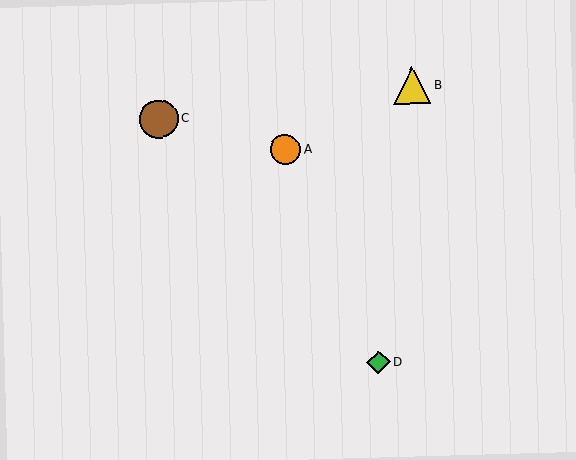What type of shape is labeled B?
Shape B is a yellow triangle.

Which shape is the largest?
The brown circle (labeled C) is the largest.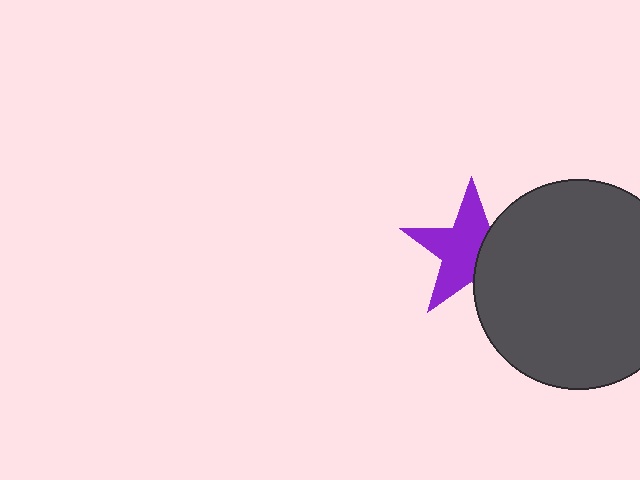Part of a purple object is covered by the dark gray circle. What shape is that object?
It is a star.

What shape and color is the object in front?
The object in front is a dark gray circle.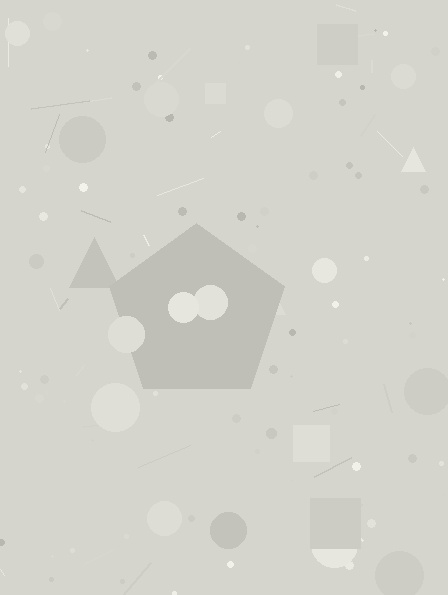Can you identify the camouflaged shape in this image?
The camouflaged shape is a pentagon.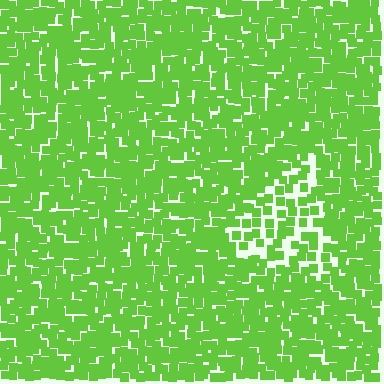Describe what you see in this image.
The image contains small lime elements arranged at two different densities. A triangle-shaped region is visible where the elements are less densely packed than the surrounding area.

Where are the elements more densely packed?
The elements are more densely packed outside the triangle boundary.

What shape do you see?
I see a triangle.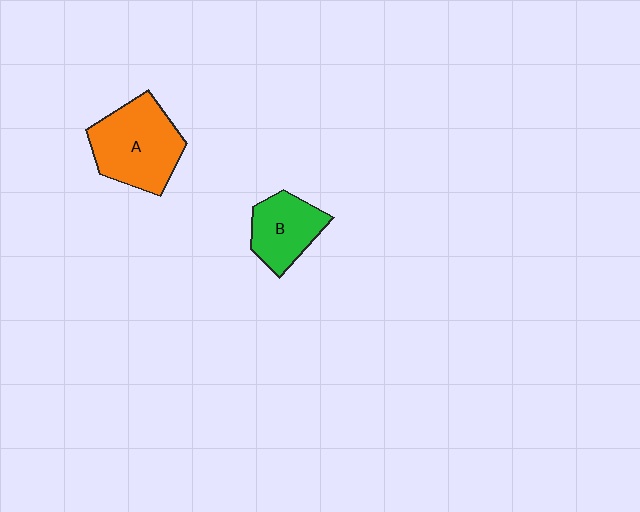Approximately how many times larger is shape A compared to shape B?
Approximately 1.5 times.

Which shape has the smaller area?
Shape B (green).